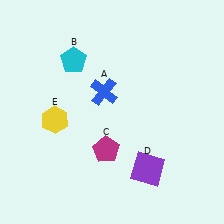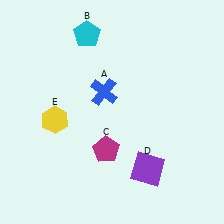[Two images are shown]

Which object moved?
The cyan pentagon (B) moved up.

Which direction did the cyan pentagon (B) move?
The cyan pentagon (B) moved up.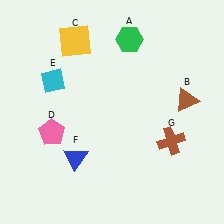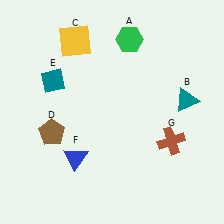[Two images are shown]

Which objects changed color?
B changed from brown to teal. D changed from pink to brown. E changed from cyan to teal.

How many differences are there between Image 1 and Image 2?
There are 3 differences between the two images.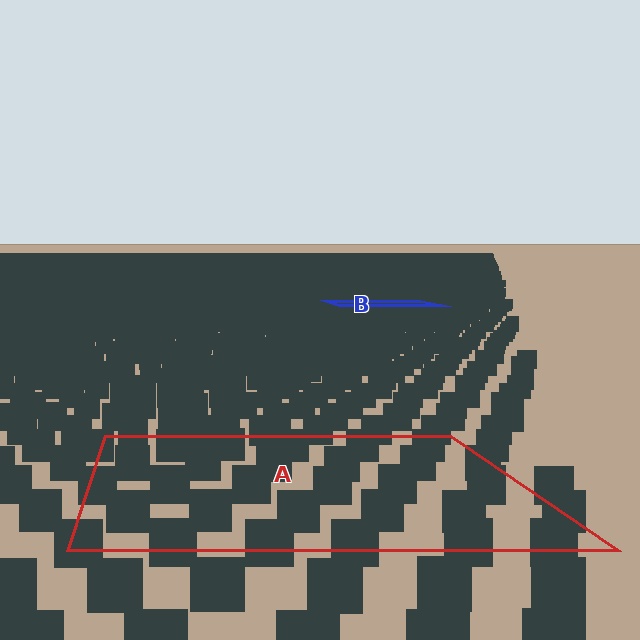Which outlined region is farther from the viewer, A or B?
Region B is farther from the viewer — the texture elements inside it appear smaller and more densely packed.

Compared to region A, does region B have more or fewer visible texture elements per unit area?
Region B has more texture elements per unit area — they are packed more densely because it is farther away.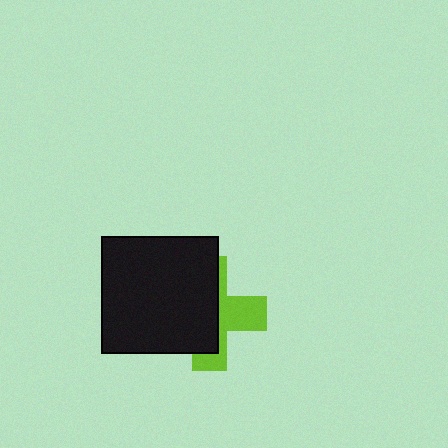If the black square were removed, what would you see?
You would see the complete lime cross.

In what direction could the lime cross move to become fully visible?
The lime cross could move right. That would shift it out from behind the black square entirely.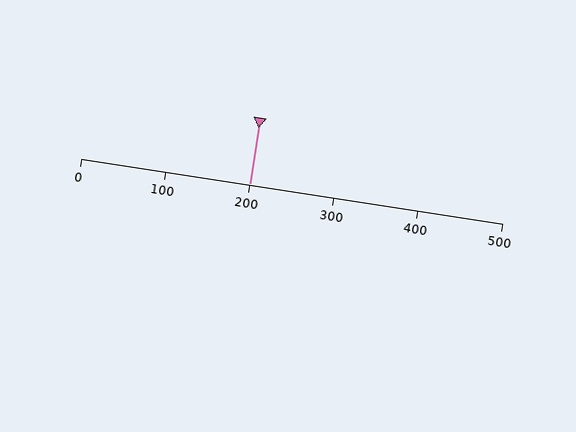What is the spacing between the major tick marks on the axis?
The major ticks are spaced 100 apart.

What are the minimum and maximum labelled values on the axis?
The axis runs from 0 to 500.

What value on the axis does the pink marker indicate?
The marker indicates approximately 200.